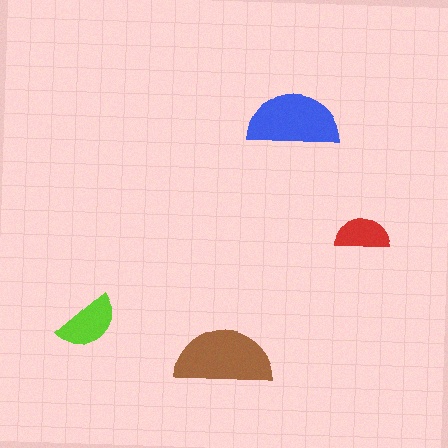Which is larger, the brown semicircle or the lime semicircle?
The brown one.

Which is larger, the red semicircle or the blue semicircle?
The blue one.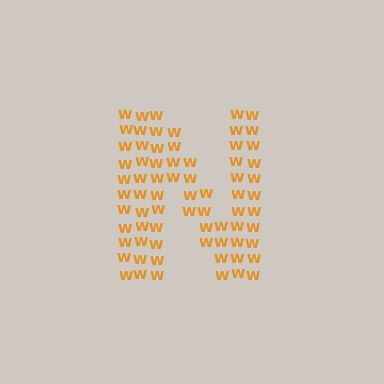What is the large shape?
The large shape is the letter N.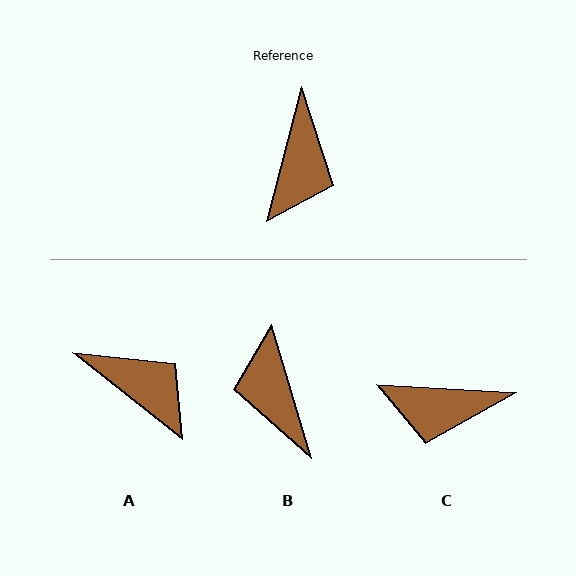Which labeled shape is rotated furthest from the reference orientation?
B, about 148 degrees away.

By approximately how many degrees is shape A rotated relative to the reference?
Approximately 67 degrees counter-clockwise.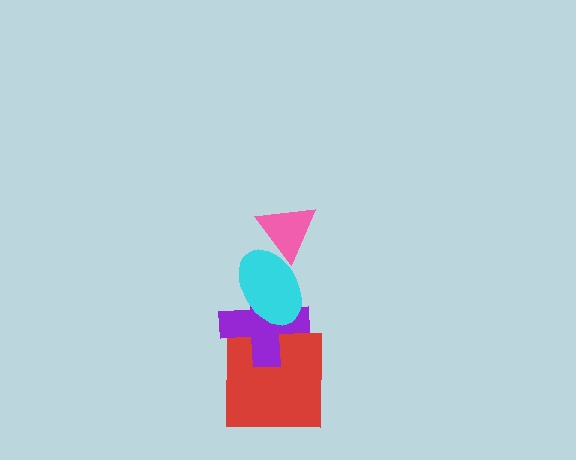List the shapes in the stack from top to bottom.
From top to bottom: the pink triangle, the cyan ellipse, the purple cross, the red square.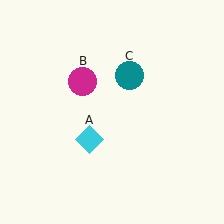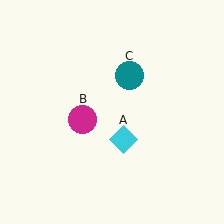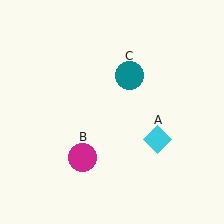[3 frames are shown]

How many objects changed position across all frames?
2 objects changed position: cyan diamond (object A), magenta circle (object B).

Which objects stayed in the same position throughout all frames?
Teal circle (object C) remained stationary.